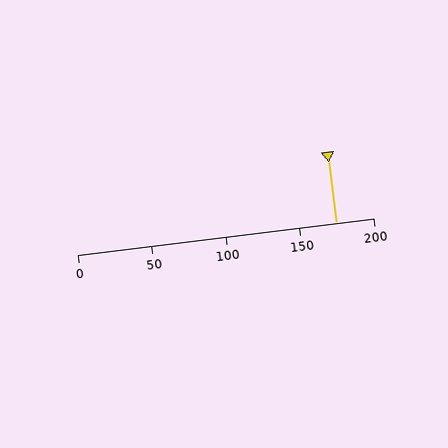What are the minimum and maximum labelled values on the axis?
The axis runs from 0 to 200.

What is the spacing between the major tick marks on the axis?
The major ticks are spaced 50 apart.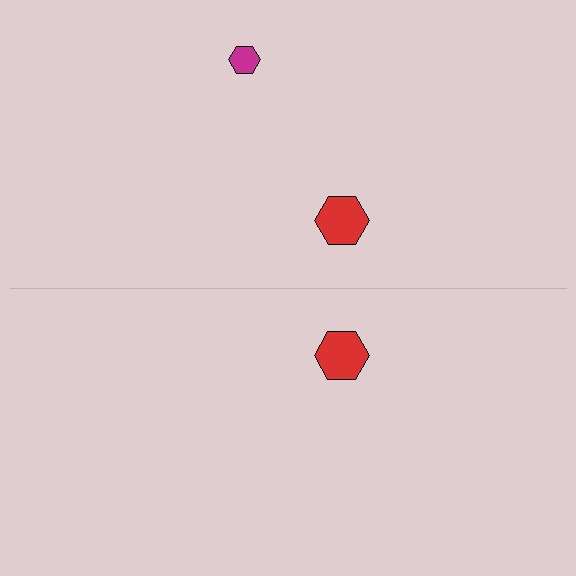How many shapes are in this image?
There are 3 shapes in this image.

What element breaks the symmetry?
A magenta hexagon is missing from the bottom side.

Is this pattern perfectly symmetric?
No, the pattern is not perfectly symmetric. A magenta hexagon is missing from the bottom side.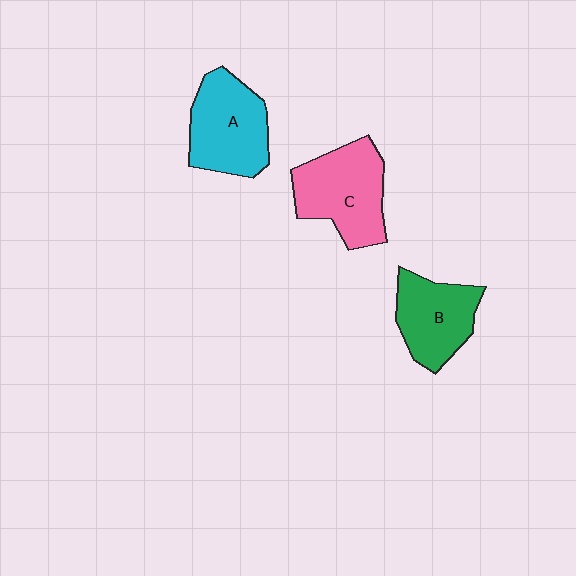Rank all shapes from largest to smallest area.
From largest to smallest: C (pink), A (cyan), B (green).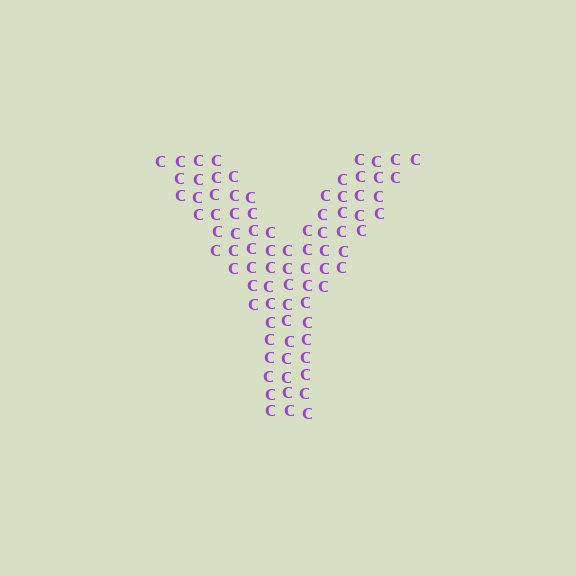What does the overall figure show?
The overall figure shows the letter Y.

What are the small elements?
The small elements are letter C's.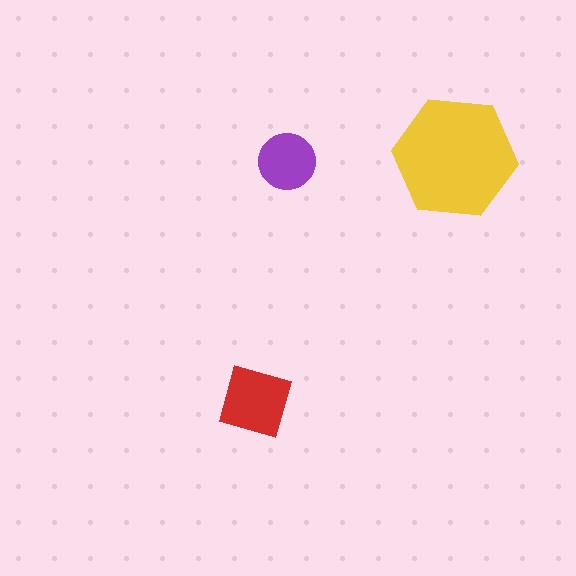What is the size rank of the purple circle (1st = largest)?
3rd.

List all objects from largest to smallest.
The yellow hexagon, the red diamond, the purple circle.